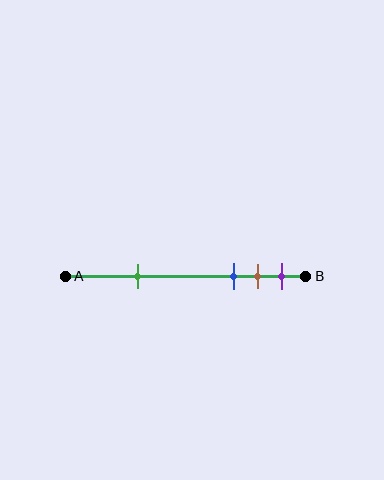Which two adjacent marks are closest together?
The brown and purple marks are the closest adjacent pair.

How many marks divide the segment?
There are 4 marks dividing the segment.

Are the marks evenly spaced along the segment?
No, the marks are not evenly spaced.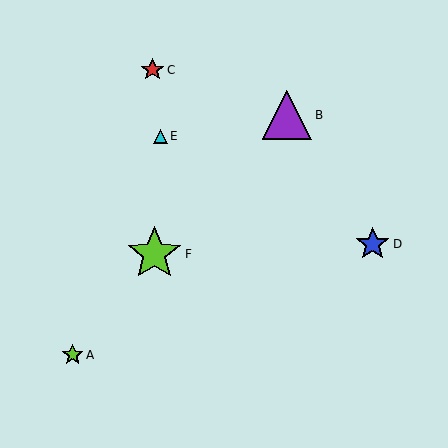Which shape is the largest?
The lime star (labeled F) is the largest.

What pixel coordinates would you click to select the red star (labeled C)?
Click at (152, 70) to select the red star C.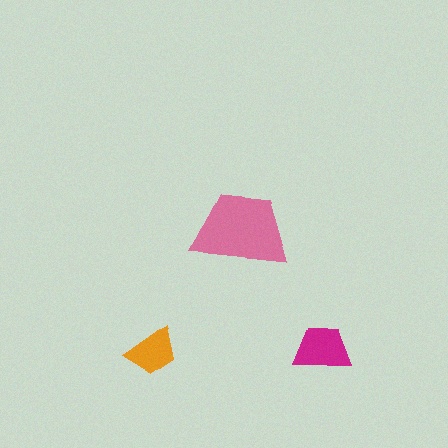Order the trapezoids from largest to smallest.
the pink one, the magenta one, the orange one.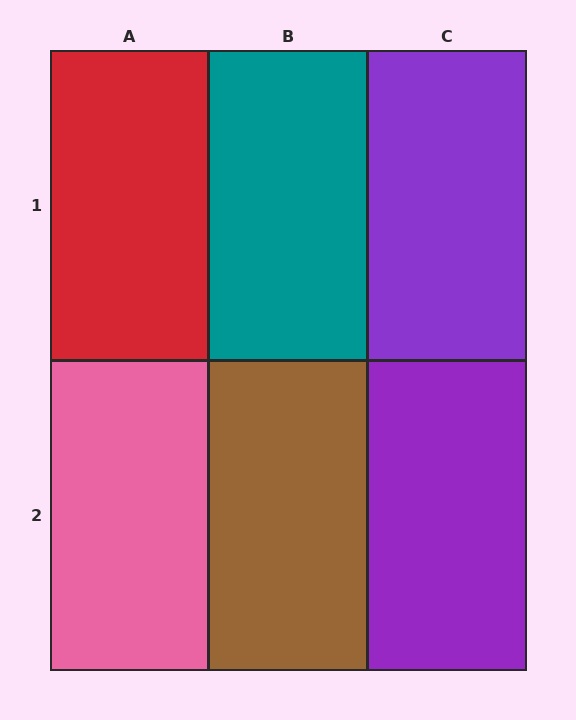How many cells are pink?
1 cell is pink.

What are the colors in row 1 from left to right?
Red, teal, purple.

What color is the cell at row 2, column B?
Brown.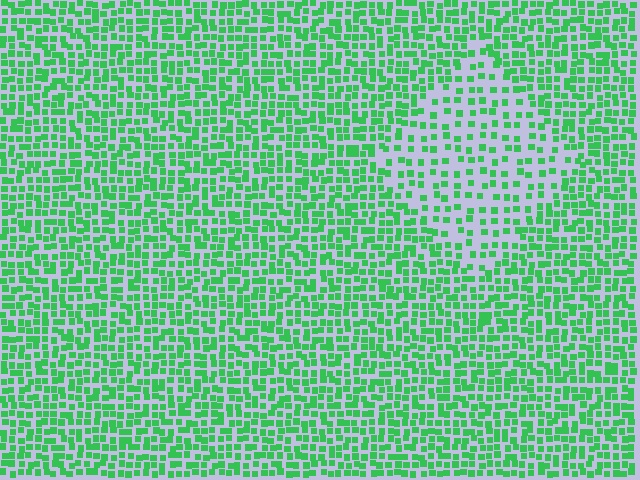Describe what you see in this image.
The image contains small green elements arranged at two different densities. A diamond-shaped region is visible where the elements are less densely packed than the surrounding area.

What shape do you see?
I see a diamond.